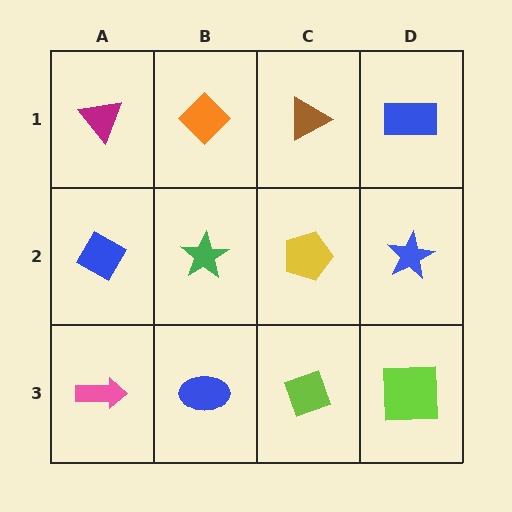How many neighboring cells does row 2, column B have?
4.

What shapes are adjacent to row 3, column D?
A blue star (row 2, column D), a lime diamond (row 3, column C).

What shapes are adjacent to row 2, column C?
A brown triangle (row 1, column C), a lime diamond (row 3, column C), a green star (row 2, column B), a blue star (row 2, column D).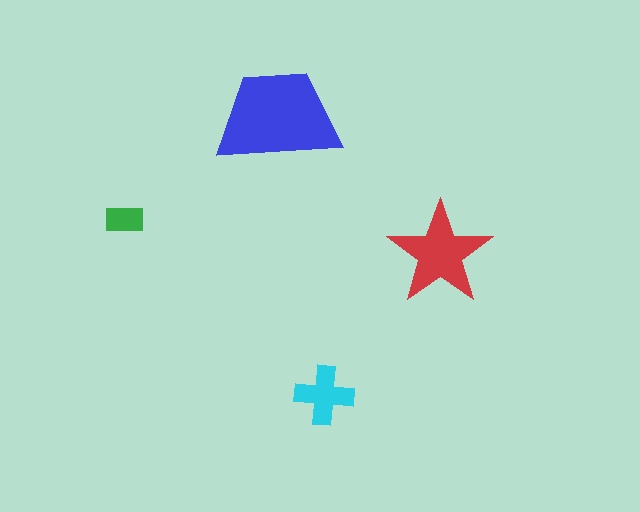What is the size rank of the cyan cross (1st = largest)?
3rd.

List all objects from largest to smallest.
The blue trapezoid, the red star, the cyan cross, the green rectangle.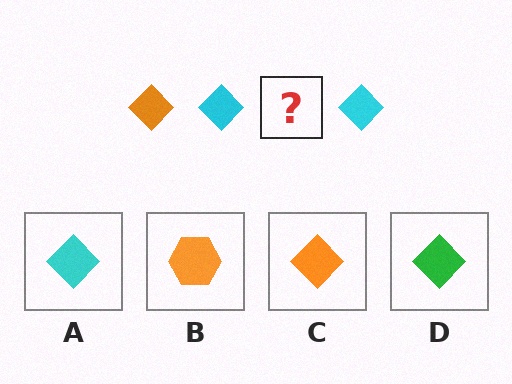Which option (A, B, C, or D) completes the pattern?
C.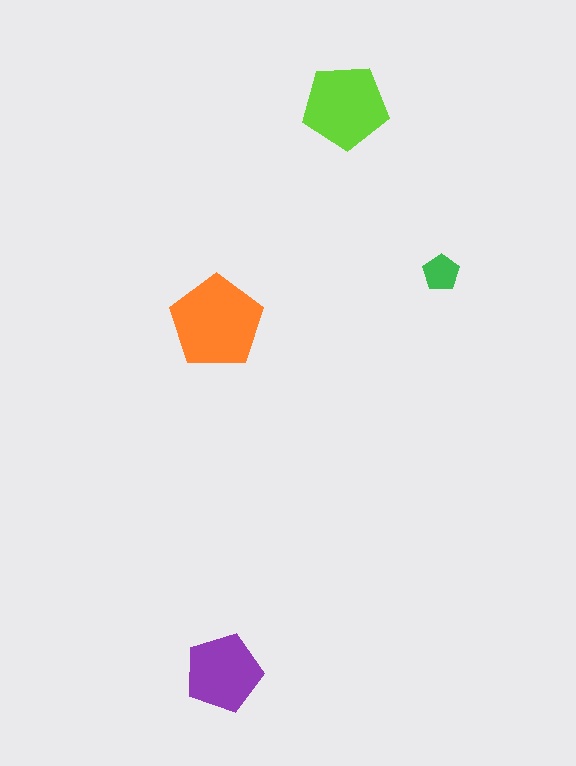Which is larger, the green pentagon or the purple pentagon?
The purple one.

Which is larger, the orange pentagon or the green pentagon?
The orange one.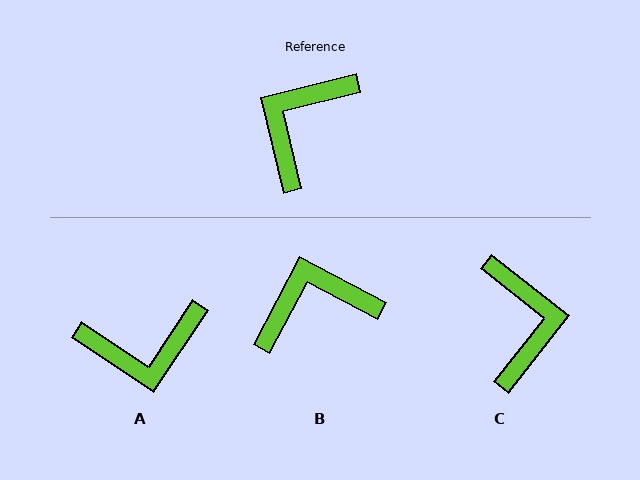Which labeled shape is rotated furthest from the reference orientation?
C, about 142 degrees away.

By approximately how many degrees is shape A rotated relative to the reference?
Approximately 133 degrees counter-clockwise.